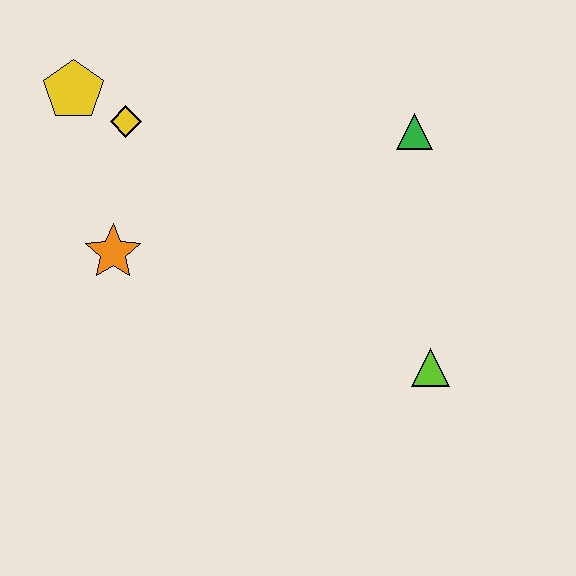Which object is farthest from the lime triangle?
The yellow pentagon is farthest from the lime triangle.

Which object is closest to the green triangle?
The lime triangle is closest to the green triangle.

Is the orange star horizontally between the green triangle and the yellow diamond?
No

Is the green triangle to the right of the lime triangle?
No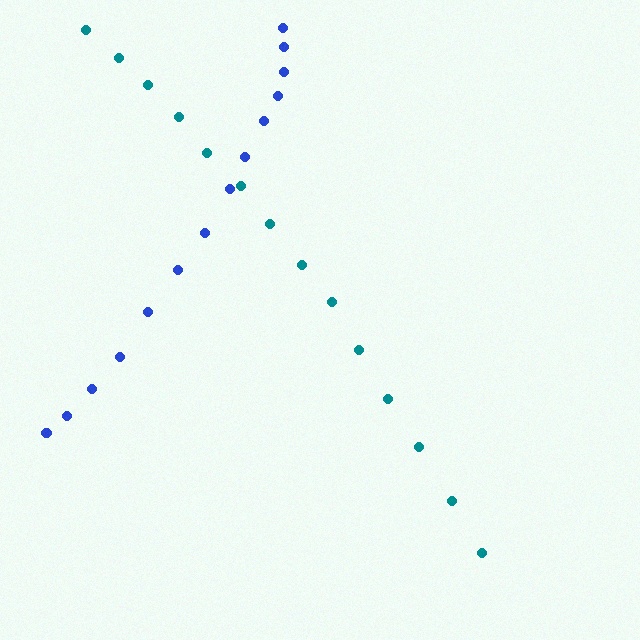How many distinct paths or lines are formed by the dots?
There are 2 distinct paths.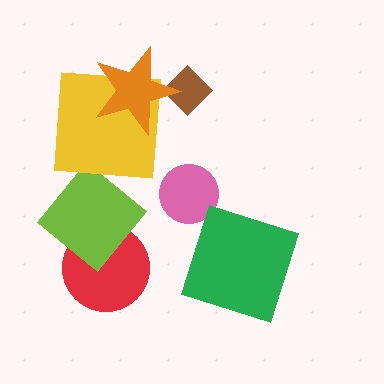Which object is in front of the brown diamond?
The orange star is in front of the brown diamond.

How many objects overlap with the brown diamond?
1 object overlaps with the brown diamond.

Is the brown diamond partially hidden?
Yes, it is partially covered by another shape.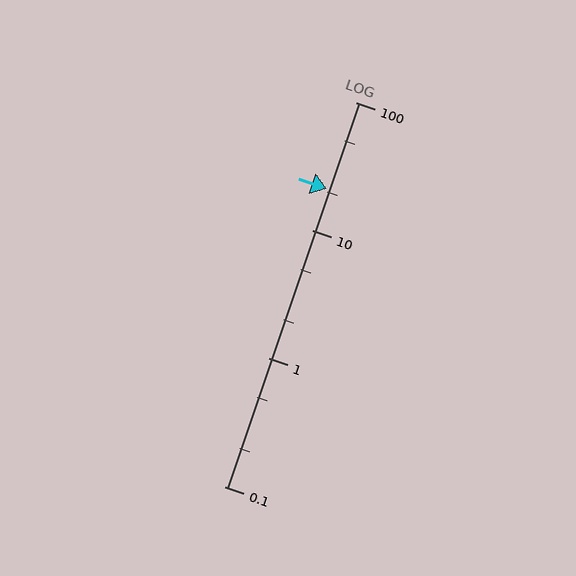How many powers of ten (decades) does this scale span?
The scale spans 3 decades, from 0.1 to 100.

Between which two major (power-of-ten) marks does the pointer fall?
The pointer is between 10 and 100.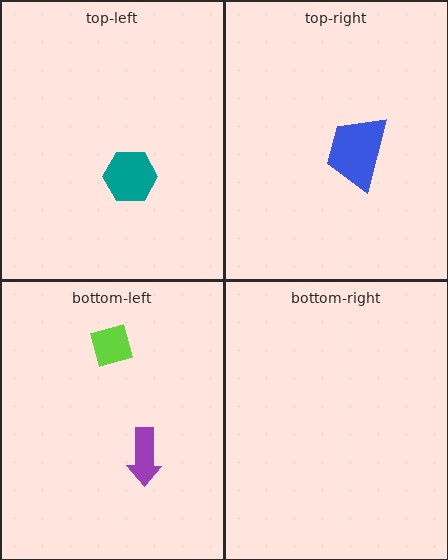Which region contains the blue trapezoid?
The top-right region.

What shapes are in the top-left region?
The teal hexagon.